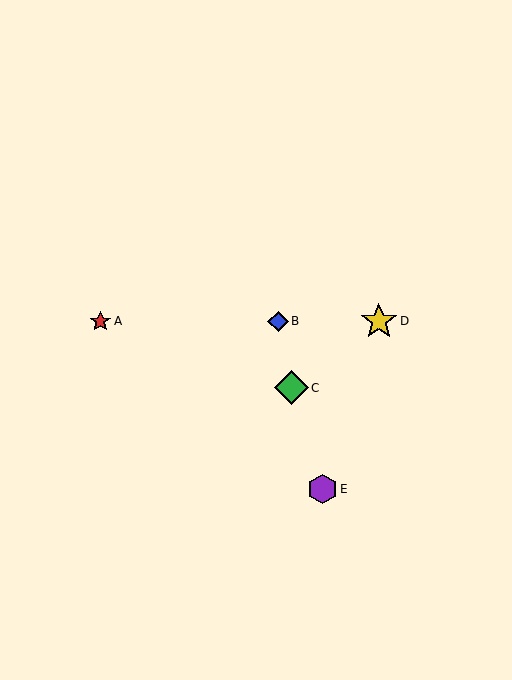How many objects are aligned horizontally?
3 objects (A, B, D) are aligned horizontally.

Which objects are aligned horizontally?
Objects A, B, D are aligned horizontally.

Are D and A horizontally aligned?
Yes, both are at y≈321.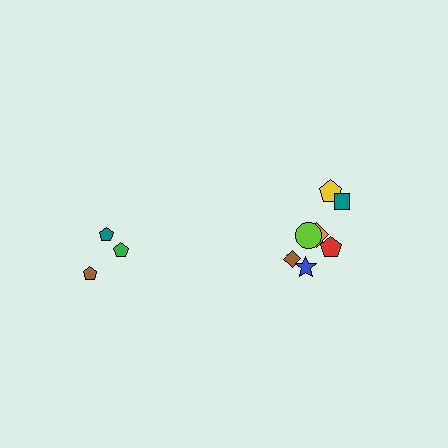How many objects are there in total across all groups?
There are 10 objects.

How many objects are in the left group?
There are 3 objects.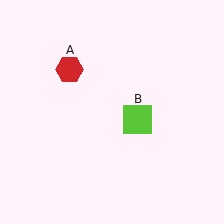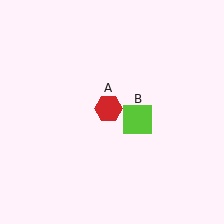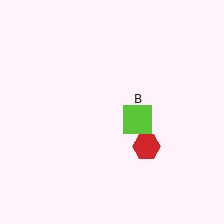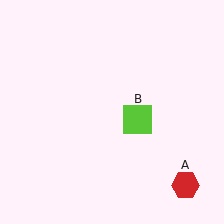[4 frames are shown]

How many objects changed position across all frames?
1 object changed position: red hexagon (object A).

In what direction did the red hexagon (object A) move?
The red hexagon (object A) moved down and to the right.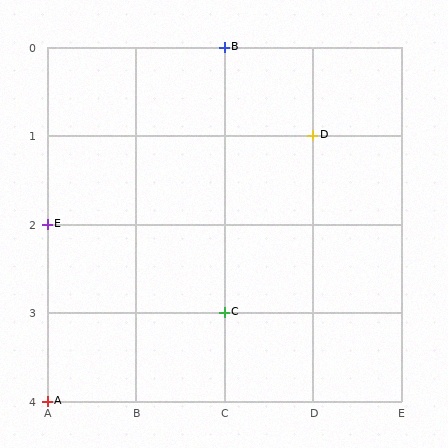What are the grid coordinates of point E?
Point E is at grid coordinates (A, 2).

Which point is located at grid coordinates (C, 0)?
Point B is at (C, 0).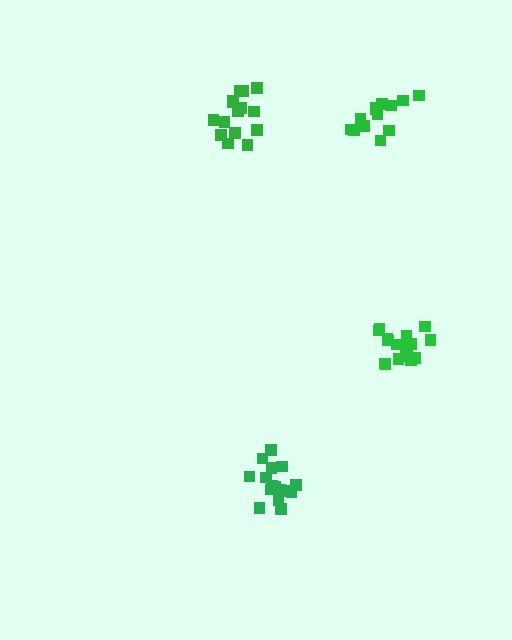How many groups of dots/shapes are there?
There are 4 groups.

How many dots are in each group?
Group 1: 17 dots, Group 2: 15 dots, Group 3: 16 dots, Group 4: 13 dots (61 total).